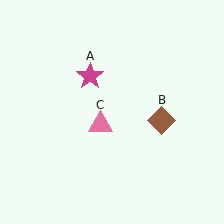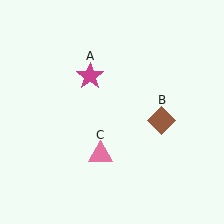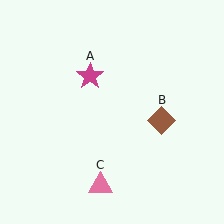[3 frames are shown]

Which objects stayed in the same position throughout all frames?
Magenta star (object A) and brown diamond (object B) remained stationary.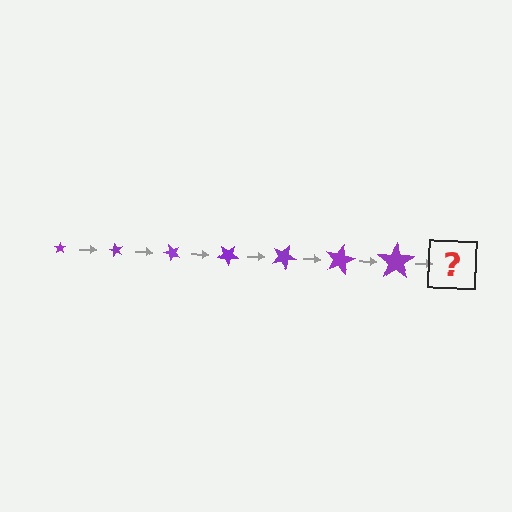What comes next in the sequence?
The next element should be a star, larger than the previous one and rotated 420 degrees from the start.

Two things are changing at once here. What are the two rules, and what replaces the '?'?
The two rules are that the star grows larger each step and it rotates 60 degrees each step. The '?' should be a star, larger than the previous one and rotated 420 degrees from the start.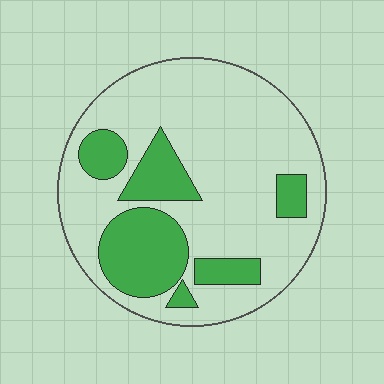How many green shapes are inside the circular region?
6.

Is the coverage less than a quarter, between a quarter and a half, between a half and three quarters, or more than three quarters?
Between a quarter and a half.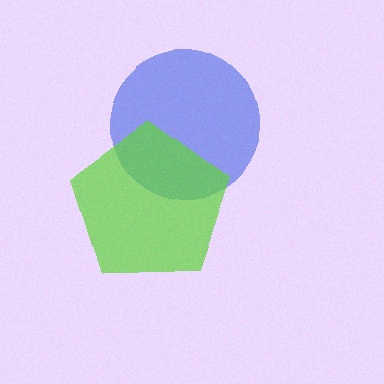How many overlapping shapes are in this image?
There are 2 overlapping shapes in the image.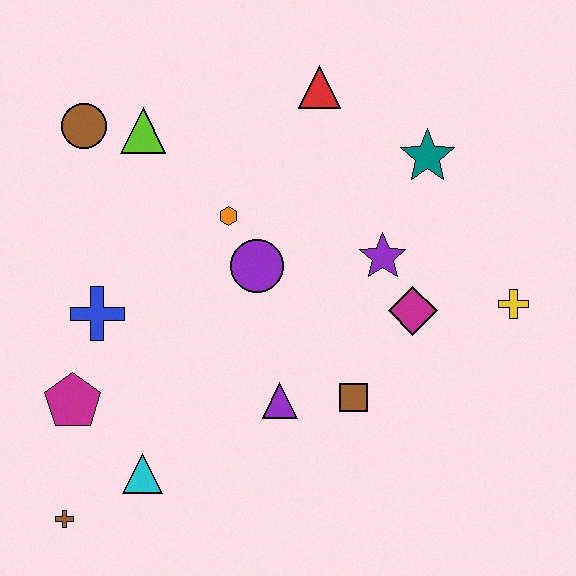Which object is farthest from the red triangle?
The brown cross is farthest from the red triangle.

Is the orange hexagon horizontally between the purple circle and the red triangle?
No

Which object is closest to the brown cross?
The cyan triangle is closest to the brown cross.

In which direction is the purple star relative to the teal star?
The purple star is below the teal star.